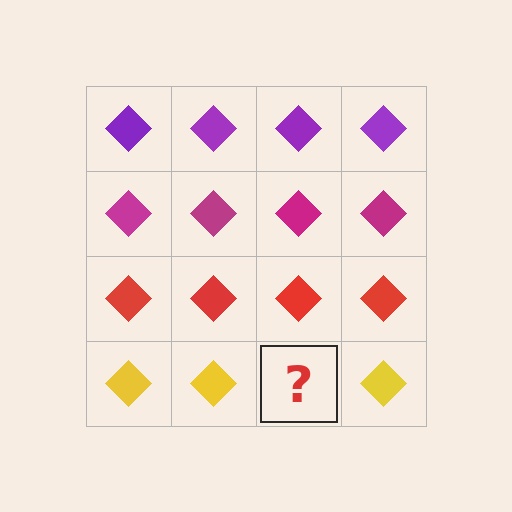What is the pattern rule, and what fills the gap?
The rule is that each row has a consistent color. The gap should be filled with a yellow diamond.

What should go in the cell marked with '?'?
The missing cell should contain a yellow diamond.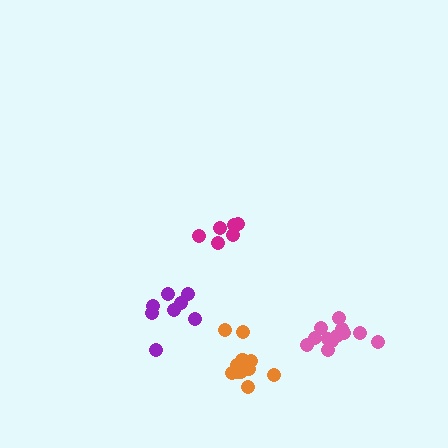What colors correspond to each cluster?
The clusters are colored: pink, magenta, orange, purple.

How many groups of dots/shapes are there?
There are 4 groups.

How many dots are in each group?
Group 1: 12 dots, Group 2: 6 dots, Group 3: 12 dots, Group 4: 8 dots (38 total).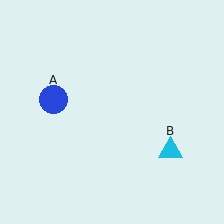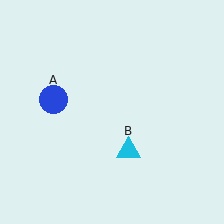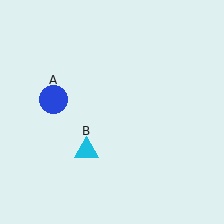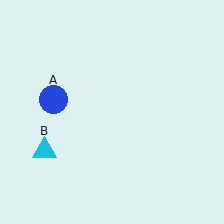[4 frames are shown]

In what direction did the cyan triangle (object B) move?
The cyan triangle (object B) moved left.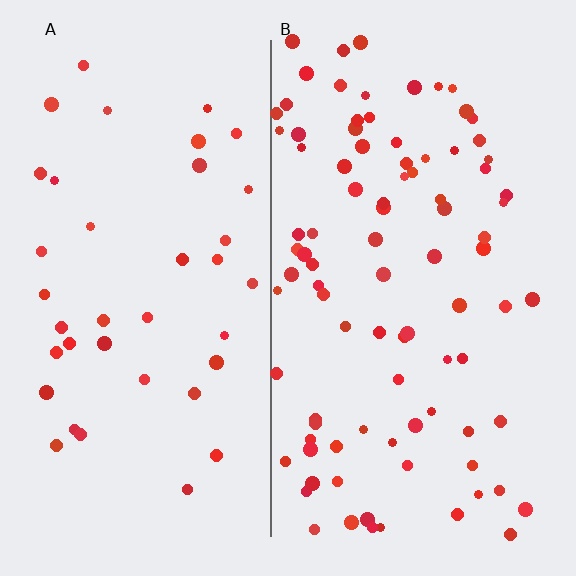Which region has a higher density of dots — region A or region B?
B (the right).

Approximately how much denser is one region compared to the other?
Approximately 2.3× — region B over region A.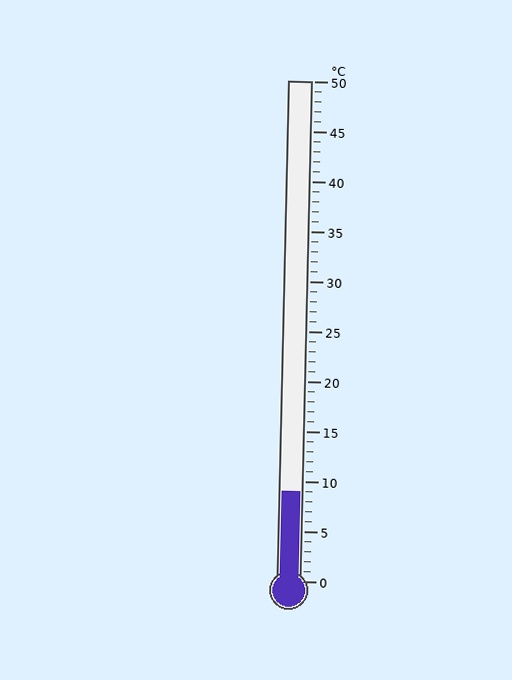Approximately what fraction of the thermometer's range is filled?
The thermometer is filled to approximately 20% of its range.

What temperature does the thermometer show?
The thermometer shows approximately 9°C.